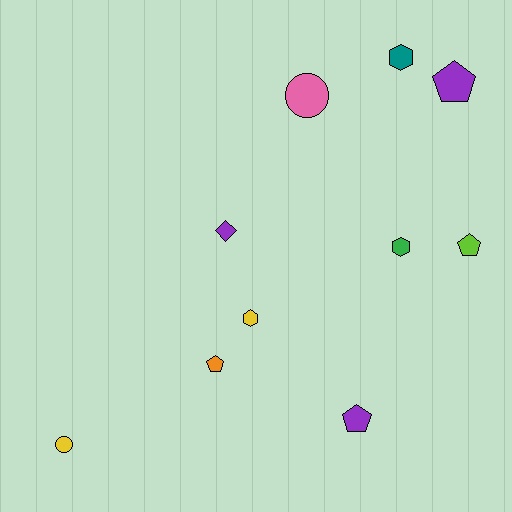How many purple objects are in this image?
There are 3 purple objects.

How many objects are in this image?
There are 10 objects.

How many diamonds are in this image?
There is 1 diamond.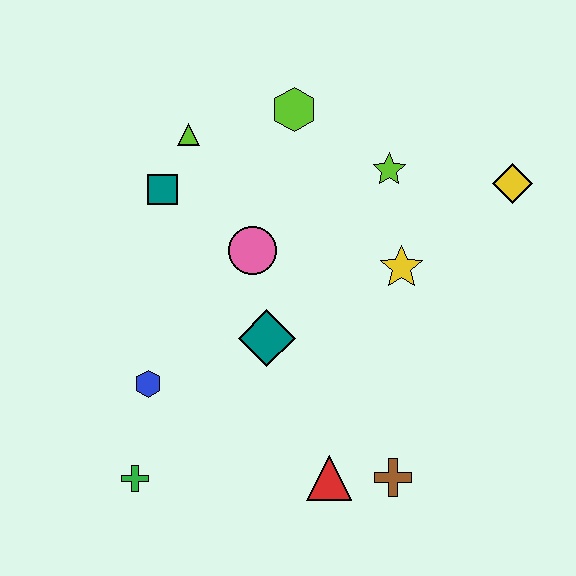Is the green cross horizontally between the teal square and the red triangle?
No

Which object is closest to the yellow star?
The lime star is closest to the yellow star.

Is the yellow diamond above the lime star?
No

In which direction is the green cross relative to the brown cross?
The green cross is to the left of the brown cross.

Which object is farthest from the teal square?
The brown cross is farthest from the teal square.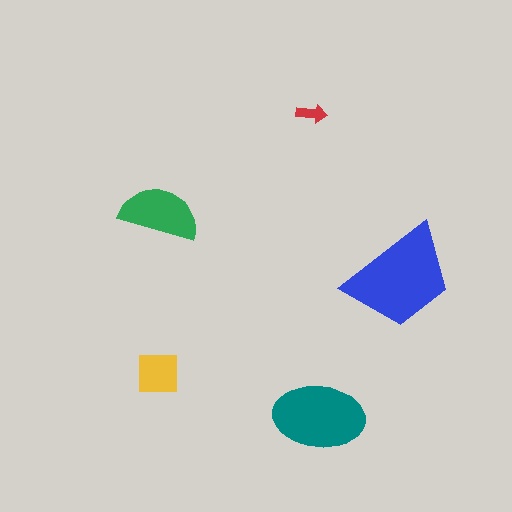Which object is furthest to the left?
The yellow square is leftmost.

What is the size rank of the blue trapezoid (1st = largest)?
1st.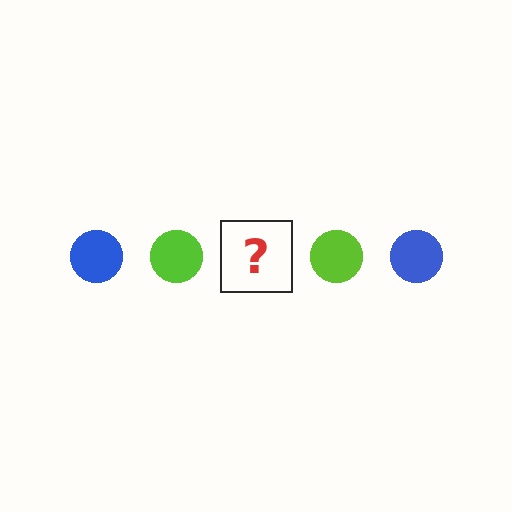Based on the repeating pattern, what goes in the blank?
The blank should be a blue circle.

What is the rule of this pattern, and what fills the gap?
The rule is that the pattern cycles through blue, lime circles. The gap should be filled with a blue circle.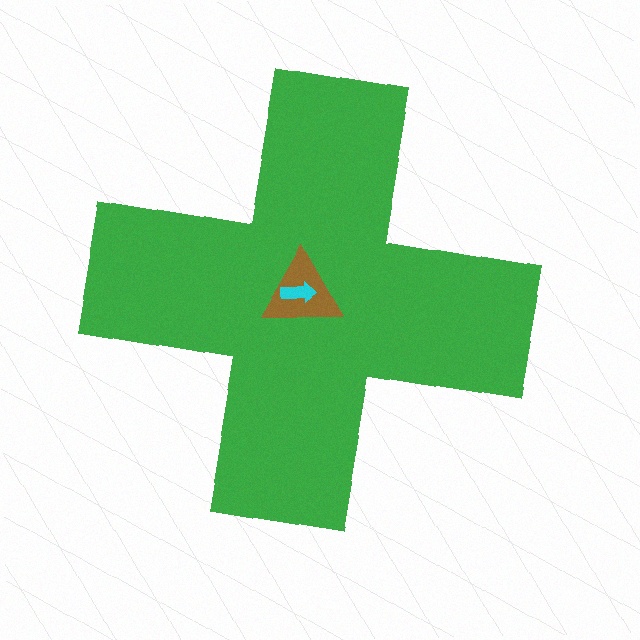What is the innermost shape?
The cyan arrow.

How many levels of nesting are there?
3.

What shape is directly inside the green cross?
The brown triangle.